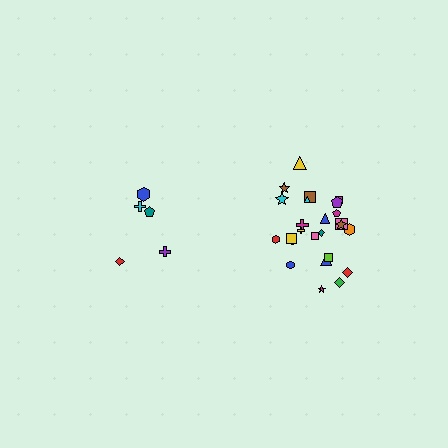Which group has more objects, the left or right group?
The right group.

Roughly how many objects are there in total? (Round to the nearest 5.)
Roughly 30 objects in total.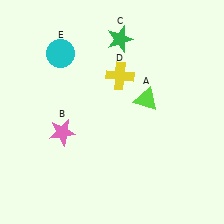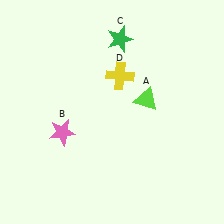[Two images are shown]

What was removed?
The cyan circle (E) was removed in Image 2.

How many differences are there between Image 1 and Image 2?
There is 1 difference between the two images.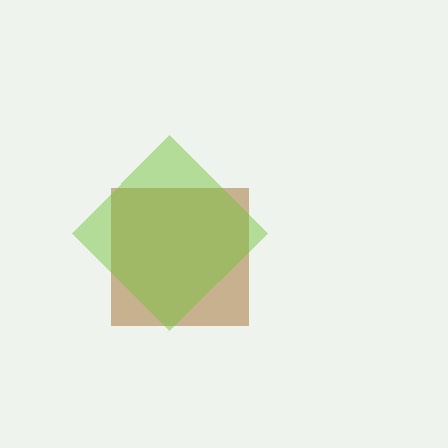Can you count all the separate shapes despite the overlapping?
Yes, there are 2 separate shapes.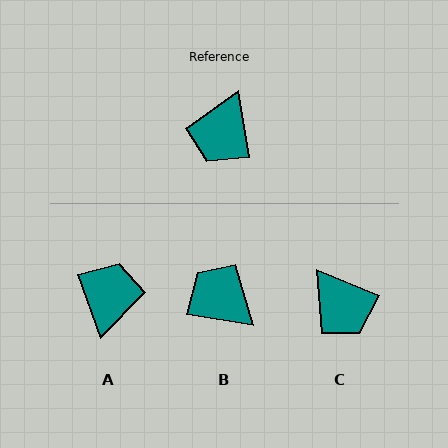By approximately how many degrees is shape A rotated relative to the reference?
Approximately 170 degrees clockwise.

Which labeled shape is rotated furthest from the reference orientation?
A, about 170 degrees away.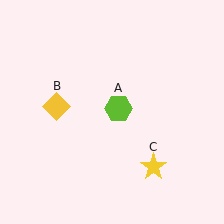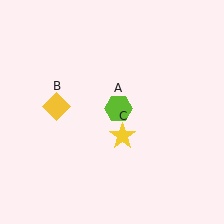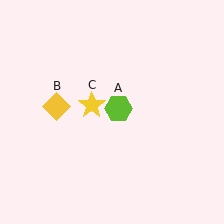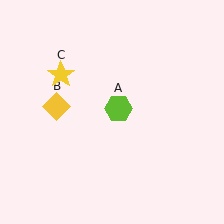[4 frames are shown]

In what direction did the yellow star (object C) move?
The yellow star (object C) moved up and to the left.